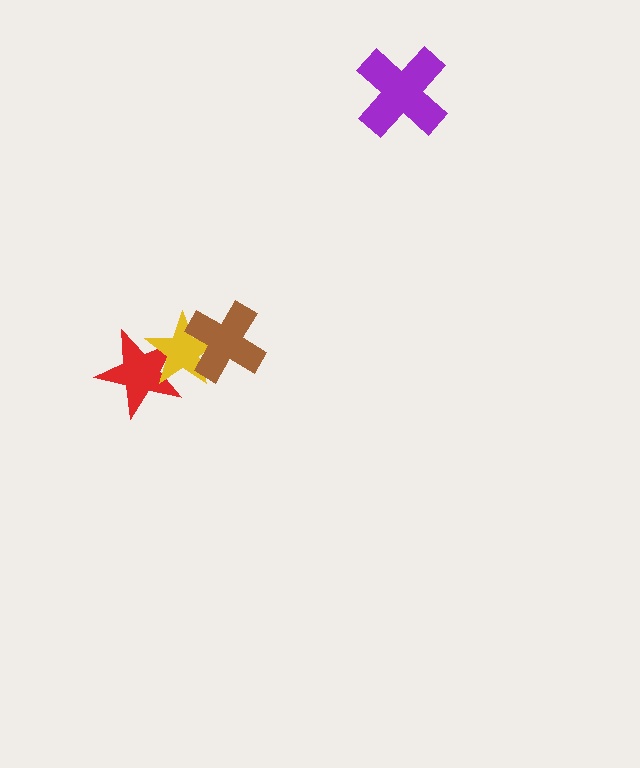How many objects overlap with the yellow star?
2 objects overlap with the yellow star.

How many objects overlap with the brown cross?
1 object overlaps with the brown cross.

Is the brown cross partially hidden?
No, no other shape covers it.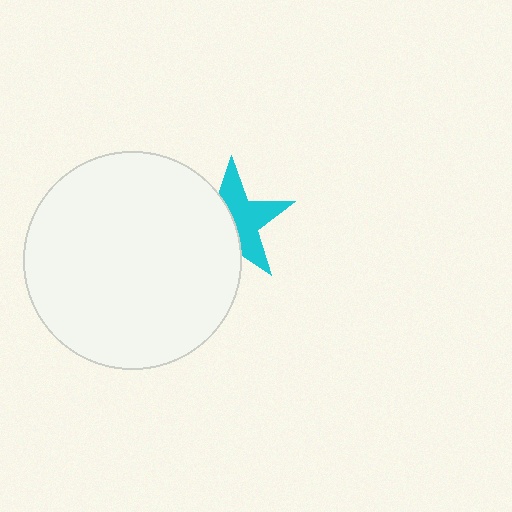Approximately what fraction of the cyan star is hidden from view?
Roughly 47% of the cyan star is hidden behind the white circle.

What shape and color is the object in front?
The object in front is a white circle.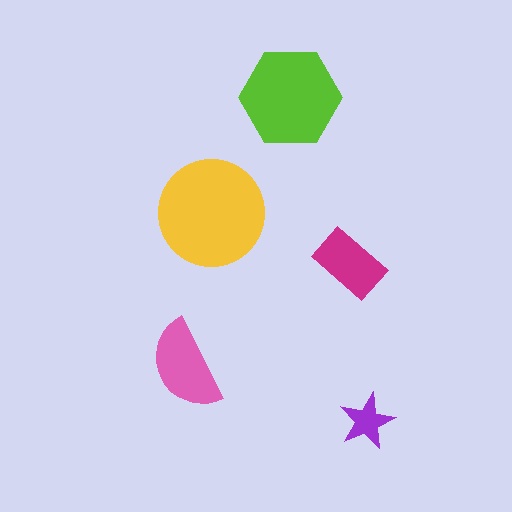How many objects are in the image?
There are 5 objects in the image.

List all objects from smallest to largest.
The purple star, the magenta rectangle, the pink semicircle, the lime hexagon, the yellow circle.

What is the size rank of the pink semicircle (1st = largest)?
3rd.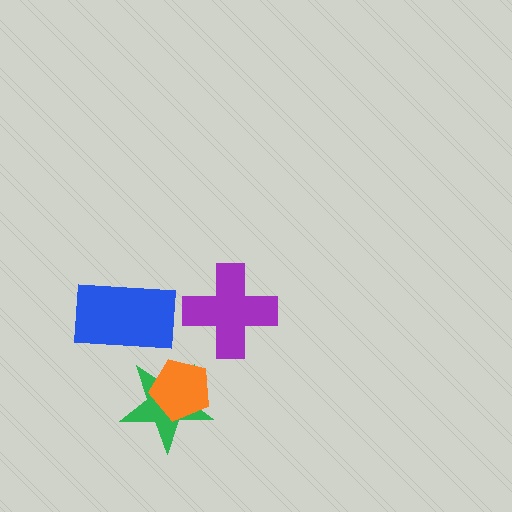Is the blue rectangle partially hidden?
No, no other shape covers it.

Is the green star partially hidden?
Yes, it is partially covered by another shape.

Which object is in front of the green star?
The orange pentagon is in front of the green star.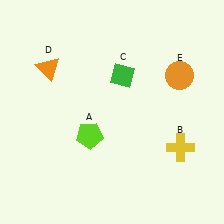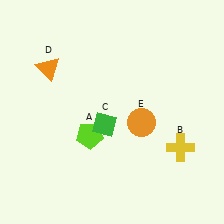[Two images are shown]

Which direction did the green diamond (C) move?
The green diamond (C) moved down.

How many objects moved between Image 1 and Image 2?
2 objects moved between the two images.